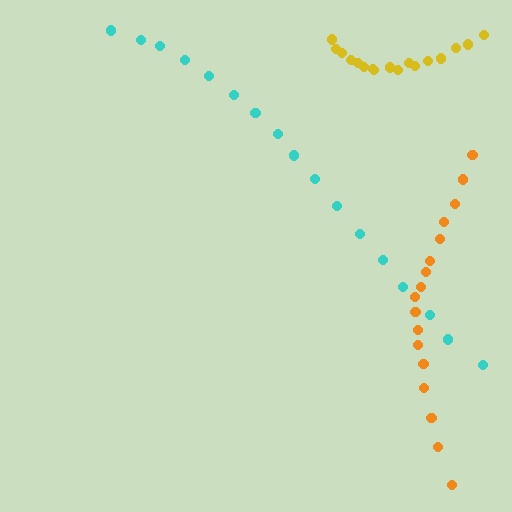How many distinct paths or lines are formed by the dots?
There are 3 distinct paths.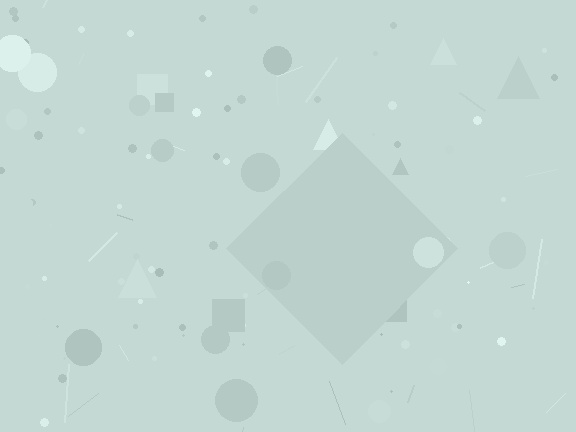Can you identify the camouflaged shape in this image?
The camouflaged shape is a diamond.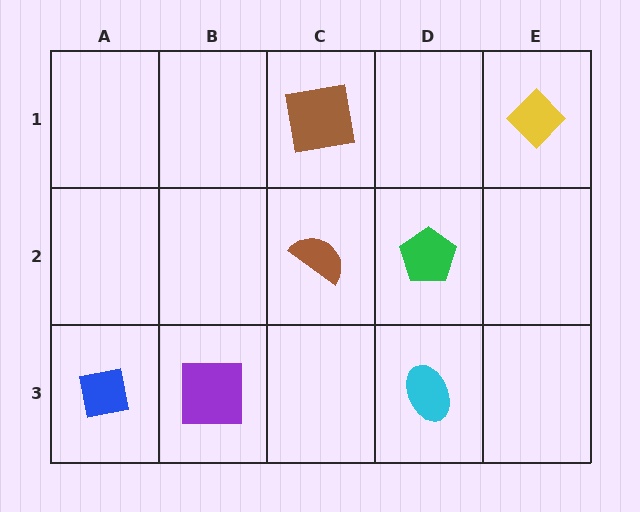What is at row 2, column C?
A brown semicircle.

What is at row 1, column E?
A yellow diamond.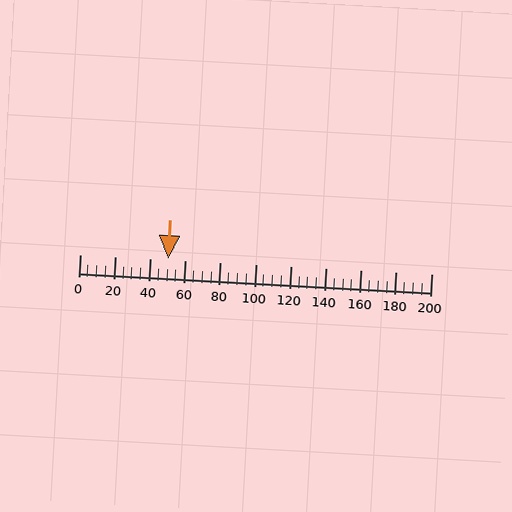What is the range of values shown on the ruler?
The ruler shows values from 0 to 200.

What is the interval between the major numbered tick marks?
The major tick marks are spaced 20 units apart.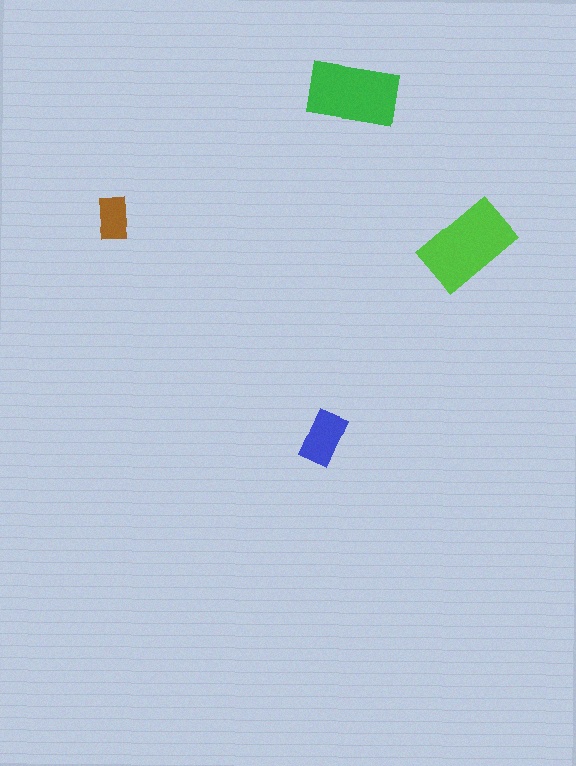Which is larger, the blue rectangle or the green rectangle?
The green one.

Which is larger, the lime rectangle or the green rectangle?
The lime one.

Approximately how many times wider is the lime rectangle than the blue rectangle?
About 1.5 times wider.